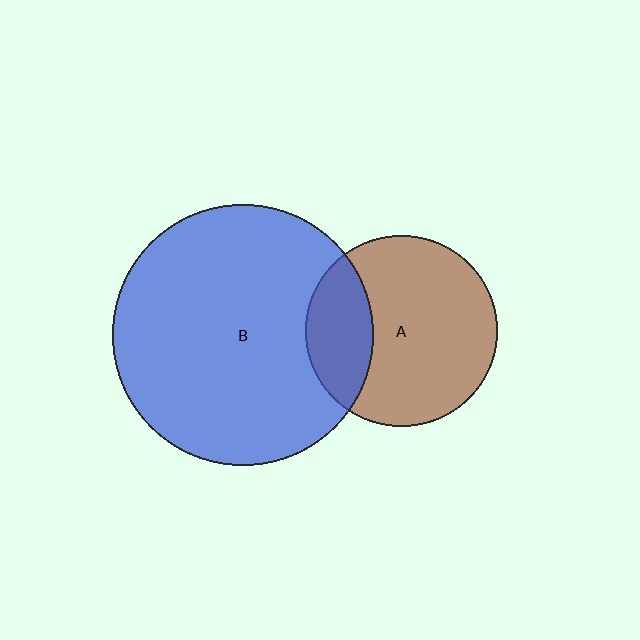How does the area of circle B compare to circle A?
Approximately 1.9 times.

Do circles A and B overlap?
Yes.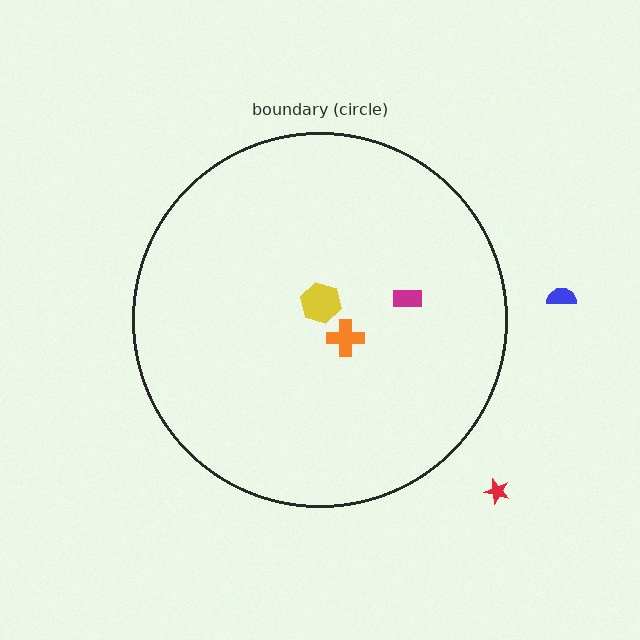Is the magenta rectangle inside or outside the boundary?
Inside.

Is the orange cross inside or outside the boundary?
Inside.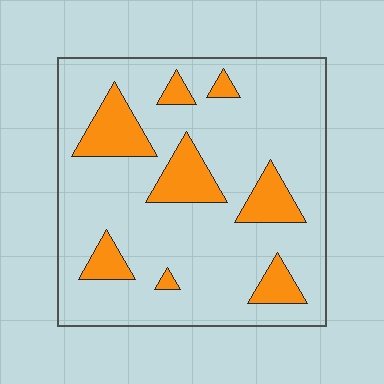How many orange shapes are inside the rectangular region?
8.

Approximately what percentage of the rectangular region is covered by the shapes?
Approximately 20%.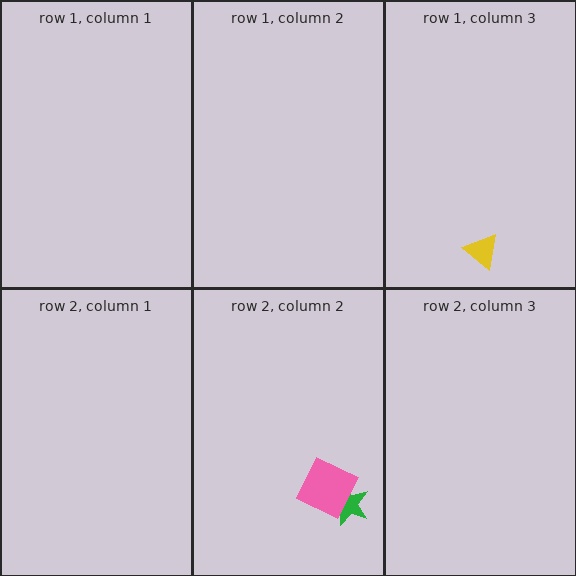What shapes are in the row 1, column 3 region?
The yellow triangle.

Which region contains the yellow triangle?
The row 1, column 3 region.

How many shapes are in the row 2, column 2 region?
2.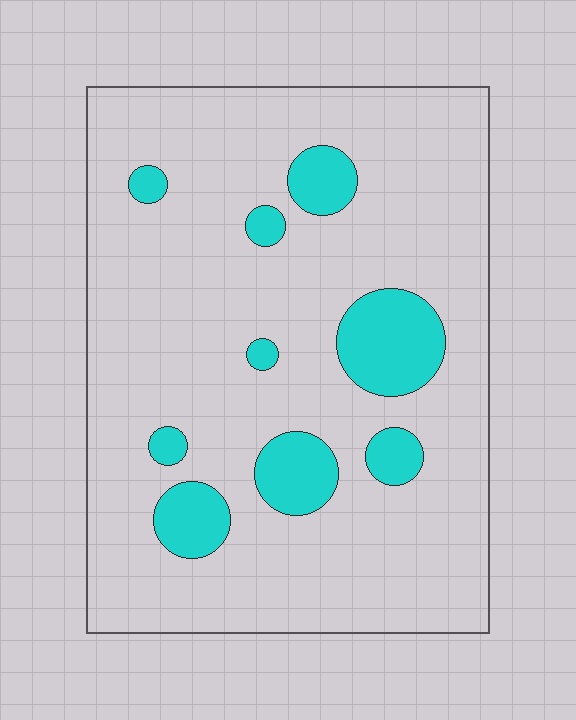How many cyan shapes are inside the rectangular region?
9.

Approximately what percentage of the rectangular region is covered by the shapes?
Approximately 15%.